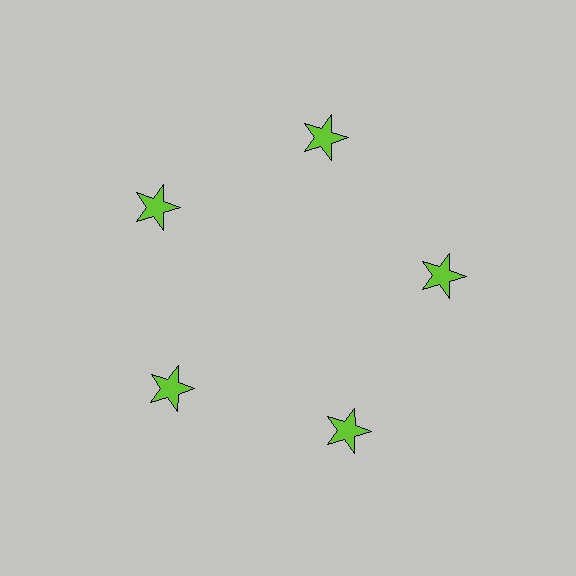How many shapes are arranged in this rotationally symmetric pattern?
There are 5 shapes, arranged in 5 groups of 1.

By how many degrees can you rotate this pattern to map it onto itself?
The pattern maps onto itself every 72 degrees of rotation.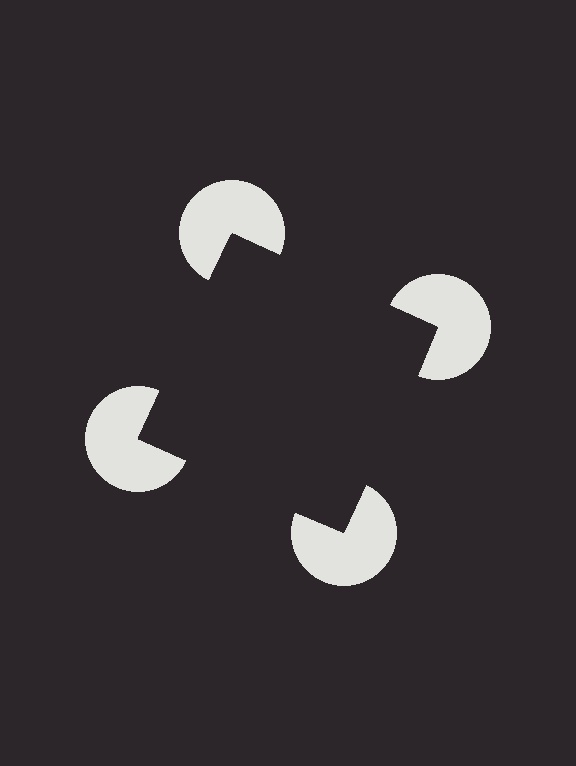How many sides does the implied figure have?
4 sides.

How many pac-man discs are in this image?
There are 4 — one at each vertex of the illusory square.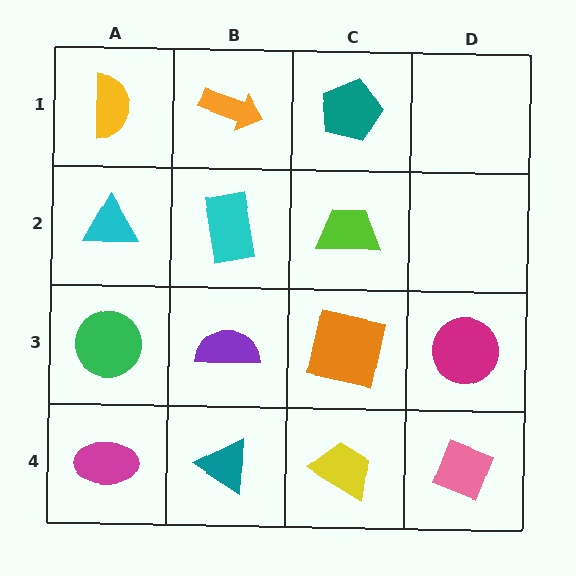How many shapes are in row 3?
4 shapes.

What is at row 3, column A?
A green circle.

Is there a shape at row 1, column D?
No, that cell is empty.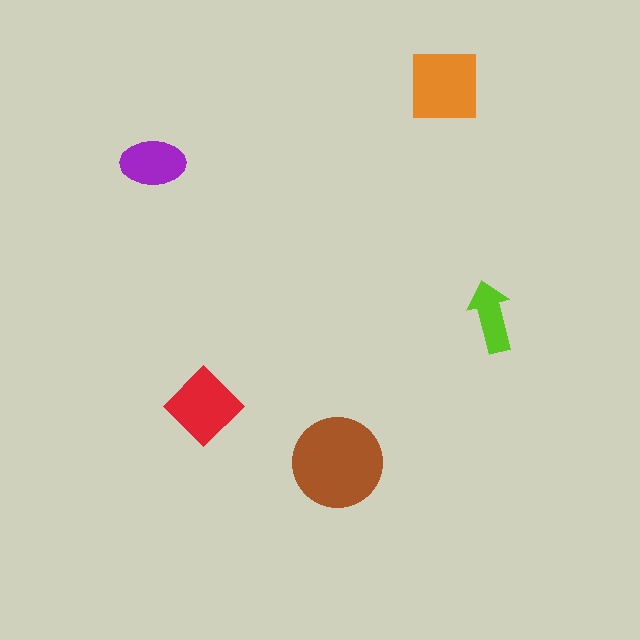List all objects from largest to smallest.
The brown circle, the orange square, the red diamond, the purple ellipse, the lime arrow.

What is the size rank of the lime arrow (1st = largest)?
5th.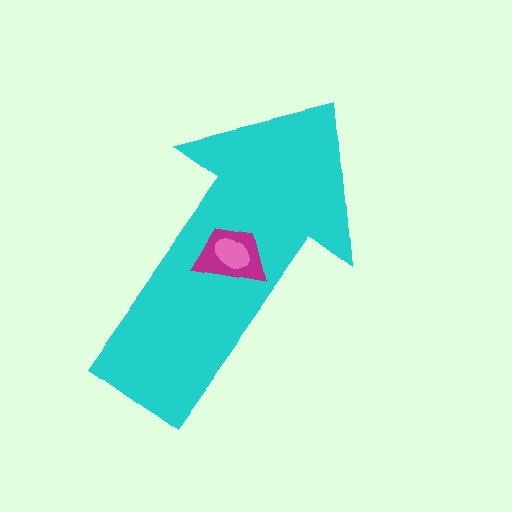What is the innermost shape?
The pink ellipse.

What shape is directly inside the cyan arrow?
The magenta trapezoid.